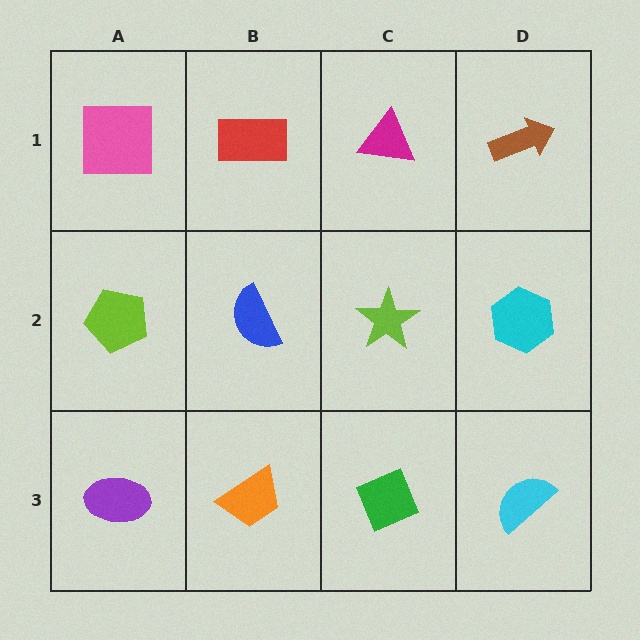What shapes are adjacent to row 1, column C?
A lime star (row 2, column C), a red rectangle (row 1, column B), a brown arrow (row 1, column D).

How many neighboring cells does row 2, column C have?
4.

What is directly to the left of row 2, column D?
A lime star.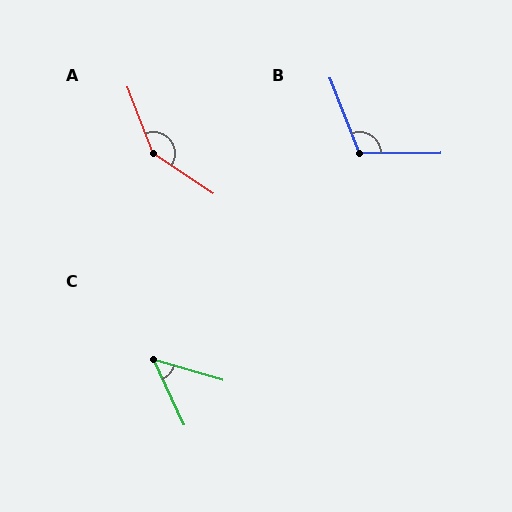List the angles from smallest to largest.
C (49°), B (111°), A (145°).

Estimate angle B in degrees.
Approximately 111 degrees.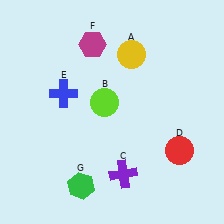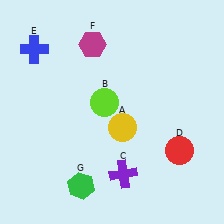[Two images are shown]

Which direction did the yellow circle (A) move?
The yellow circle (A) moved down.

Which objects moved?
The objects that moved are: the yellow circle (A), the blue cross (E).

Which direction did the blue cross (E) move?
The blue cross (E) moved up.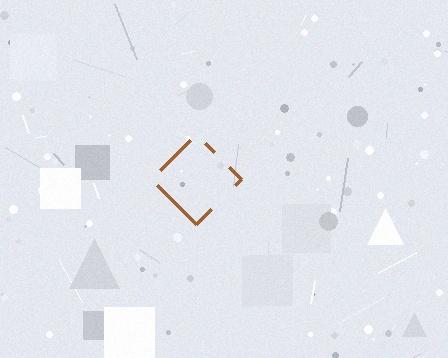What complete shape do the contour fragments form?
The contour fragments form a diamond.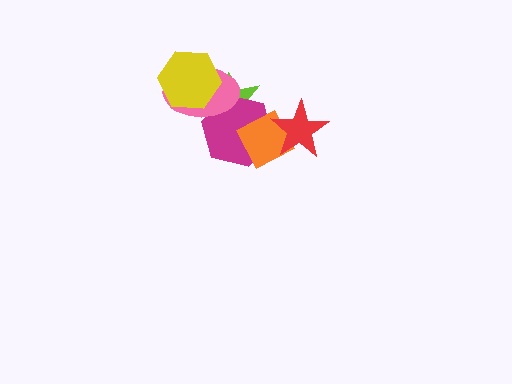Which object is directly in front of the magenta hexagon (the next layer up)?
The pink ellipse is directly in front of the magenta hexagon.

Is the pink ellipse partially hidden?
Yes, it is partially covered by another shape.